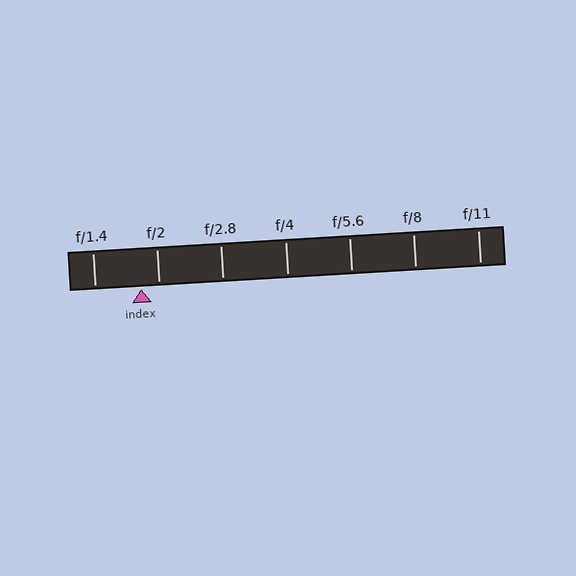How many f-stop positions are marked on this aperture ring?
There are 7 f-stop positions marked.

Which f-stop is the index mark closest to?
The index mark is closest to f/2.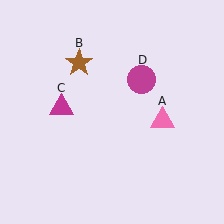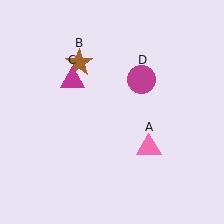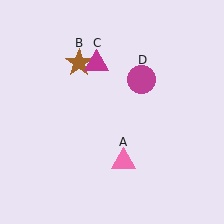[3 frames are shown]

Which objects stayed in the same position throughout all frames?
Brown star (object B) and magenta circle (object D) remained stationary.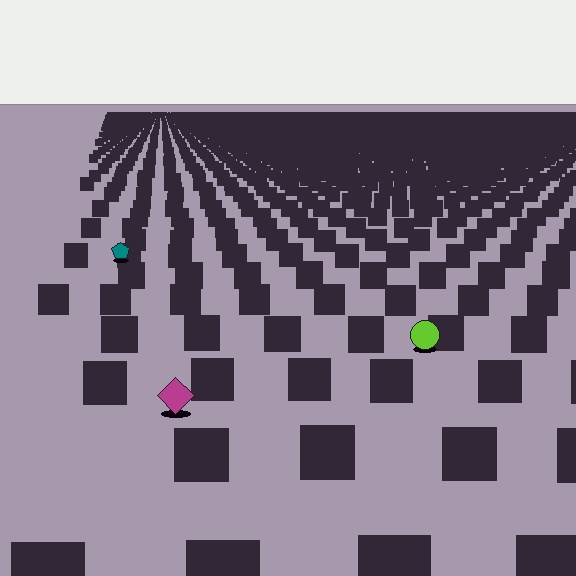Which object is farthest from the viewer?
The teal pentagon is farthest from the viewer. It appears smaller and the ground texture around it is denser.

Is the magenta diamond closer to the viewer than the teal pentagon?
Yes. The magenta diamond is closer — you can tell from the texture gradient: the ground texture is coarser near it.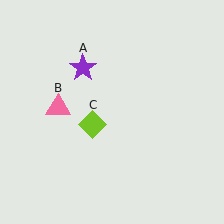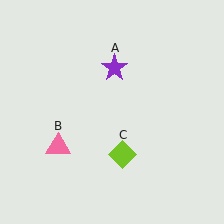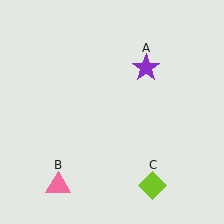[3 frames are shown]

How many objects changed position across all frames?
3 objects changed position: purple star (object A), pink triangle (object B), lime diamond (object C).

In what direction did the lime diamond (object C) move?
The lime diamond (object C) moved down and to the right.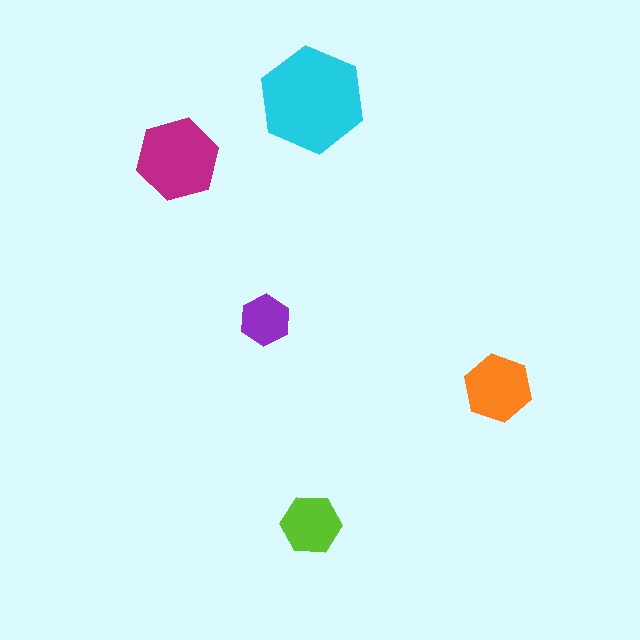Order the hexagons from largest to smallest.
the cyan one, the magenta one, the orange one, the lime one, the purple one.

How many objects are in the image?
There are 5 objects in the image.